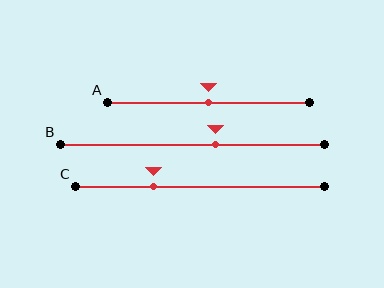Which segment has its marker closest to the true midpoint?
Segment A has its marker closest to the true midpoint.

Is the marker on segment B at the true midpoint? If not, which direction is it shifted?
No, the marker on segment B is shifted to the right by about 9% of the segment length.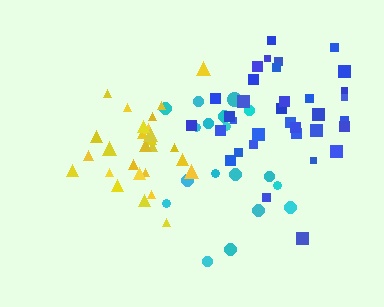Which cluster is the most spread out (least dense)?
Cyan.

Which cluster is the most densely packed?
Yellow.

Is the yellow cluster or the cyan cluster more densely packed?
Yellow.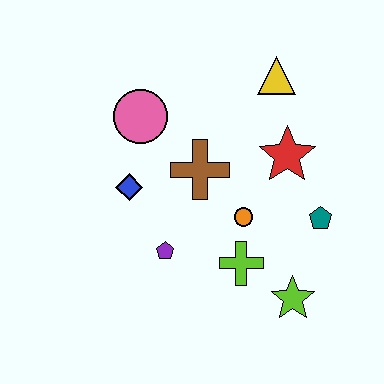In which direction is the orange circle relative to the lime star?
The orange circle is above the lime star.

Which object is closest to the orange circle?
The lime cross is closest to the orange circle.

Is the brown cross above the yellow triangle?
No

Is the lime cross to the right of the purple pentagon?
Yes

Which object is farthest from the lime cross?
The yellow triangle is farthest from the lime cross.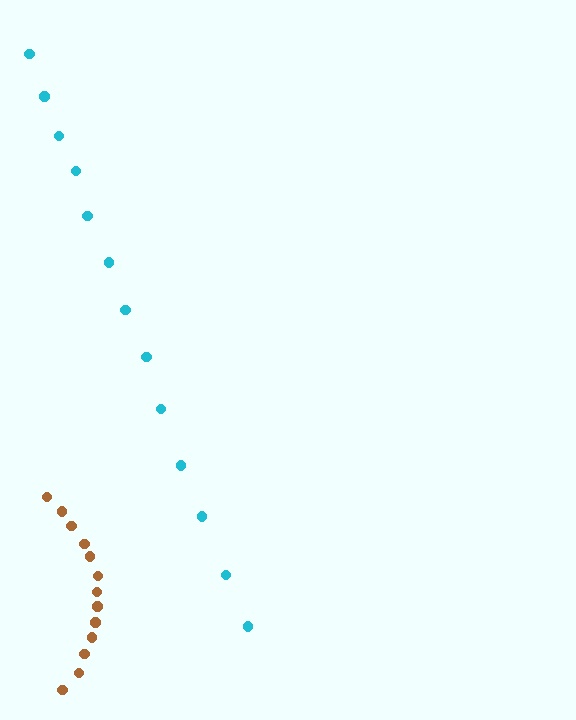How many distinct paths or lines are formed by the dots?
There are 2 distinct paths.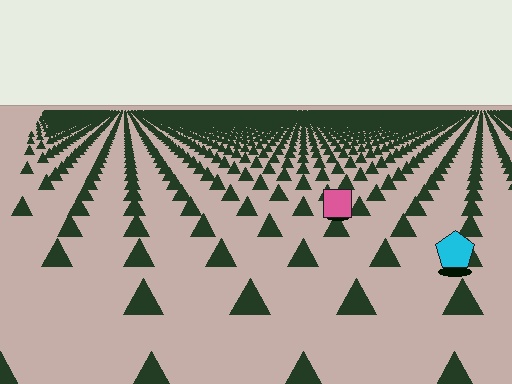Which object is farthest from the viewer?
The pink square is farthest from the viewer. It appears smaller and the ground texture around it is denser.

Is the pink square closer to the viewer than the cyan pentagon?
No. The cyan pentagon is closer — you can tell from the texture gradient: the ground texture is coarser near it.